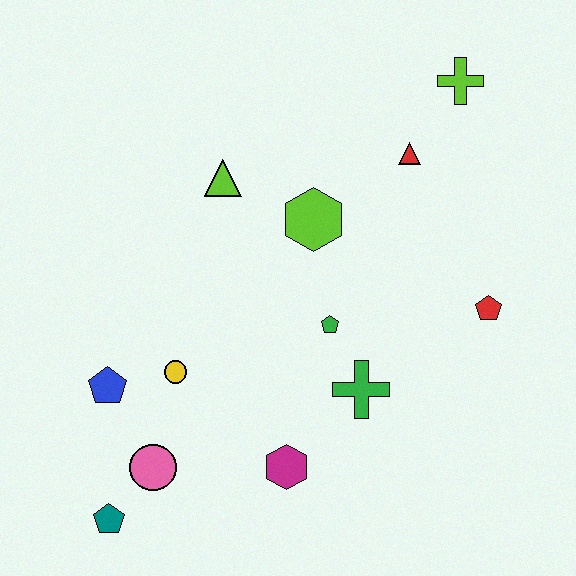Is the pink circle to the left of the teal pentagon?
No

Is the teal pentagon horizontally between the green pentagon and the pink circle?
No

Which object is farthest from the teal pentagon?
The lime cross is farthest from the teal pentagon.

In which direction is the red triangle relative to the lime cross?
The red triangle is below the lime cross.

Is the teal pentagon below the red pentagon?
Yes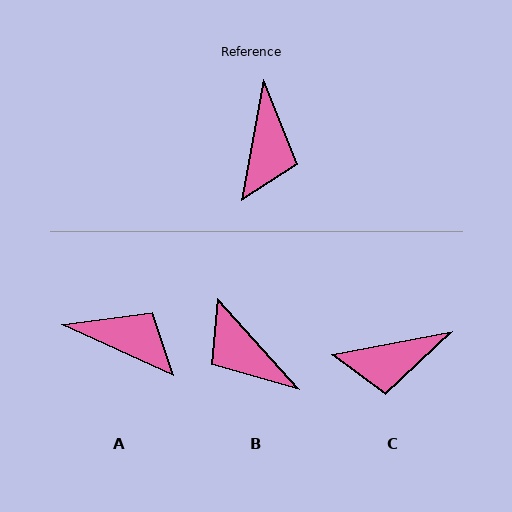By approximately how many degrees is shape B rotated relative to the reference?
Approximately 128 degrees clockwise.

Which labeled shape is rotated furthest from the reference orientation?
B, about 128 degrees away.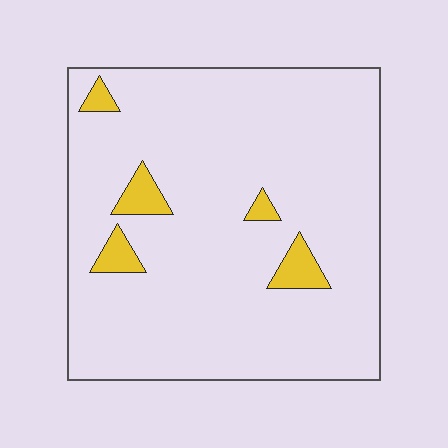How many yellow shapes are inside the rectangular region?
5.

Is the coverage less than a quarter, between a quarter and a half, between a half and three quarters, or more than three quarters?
Less than a quarter.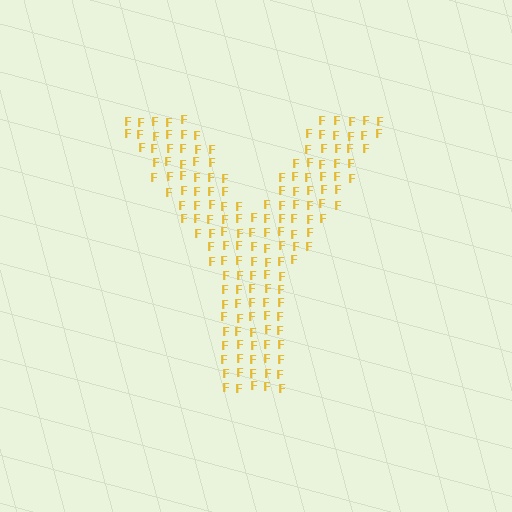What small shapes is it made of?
It is made of small letter F's.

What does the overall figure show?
The overall figure shows the letter Y.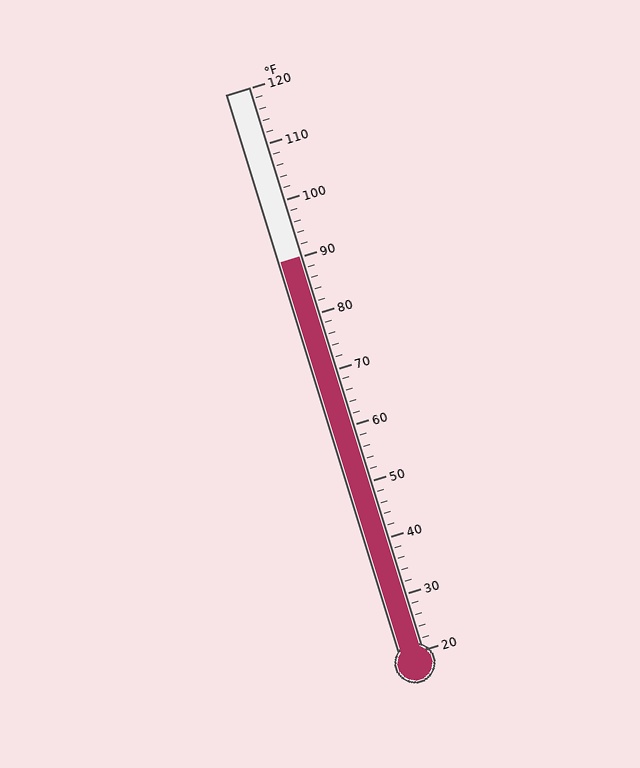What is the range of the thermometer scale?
The thermometer scale ranges from 20°F to 120°F.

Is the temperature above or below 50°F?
The temperature is above 50°F.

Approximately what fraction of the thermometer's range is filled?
The thermometer is filled to approximately 70% of its range.